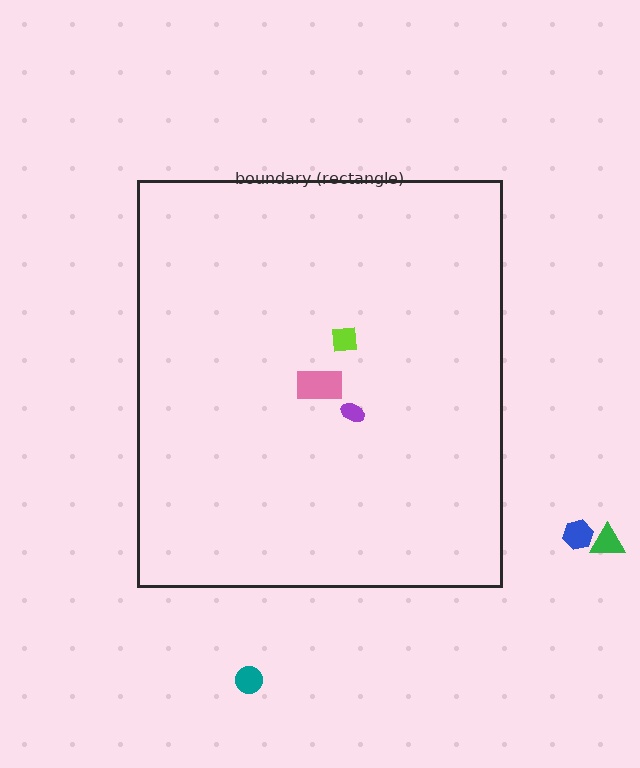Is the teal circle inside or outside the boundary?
Outside.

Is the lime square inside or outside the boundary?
Inside.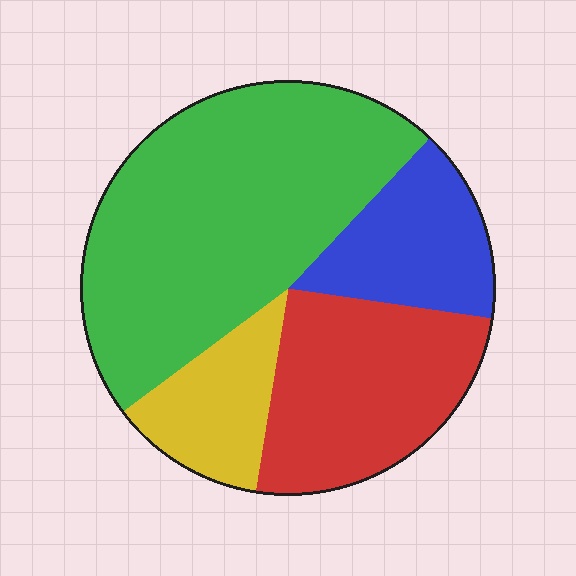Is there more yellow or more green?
Green.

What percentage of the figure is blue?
Blue takes up less than a sixth of the figure.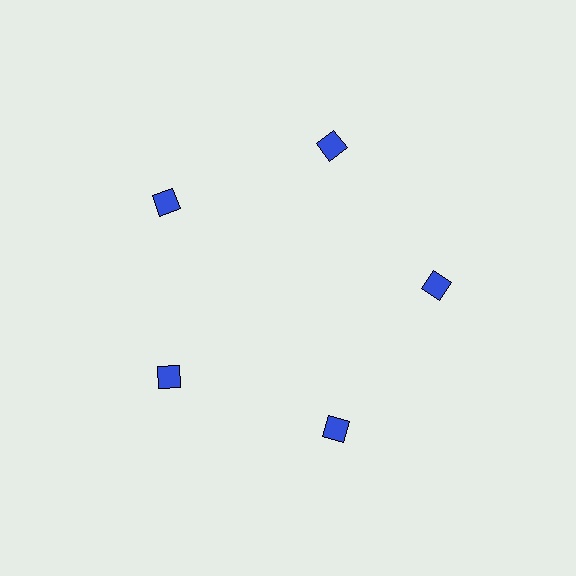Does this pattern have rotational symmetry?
Yes, this pattern has 5-fold rotational symmetry. It looks the same after rotating 72 degrees around the center.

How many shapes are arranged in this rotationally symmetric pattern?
There are 5 shapes, arranged in 5 groups of 1.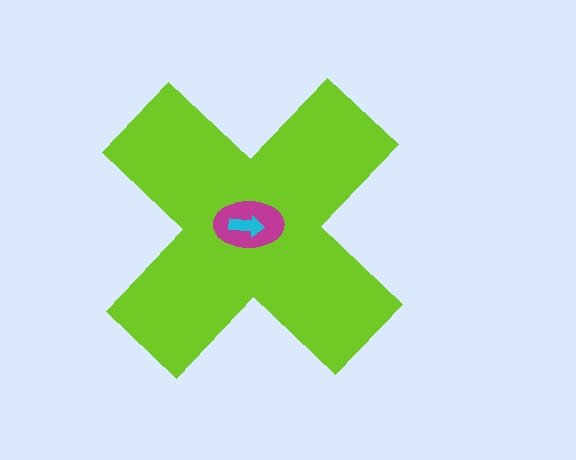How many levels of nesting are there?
3.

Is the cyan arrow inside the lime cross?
Yes.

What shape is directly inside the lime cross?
The magenta ellipse.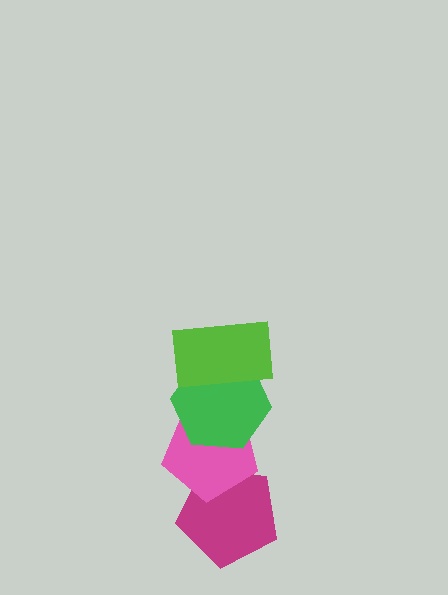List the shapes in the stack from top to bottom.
From top to bottom: the lime rectangle, the green hexagon, the pink pentagon, the magenta pentagon.